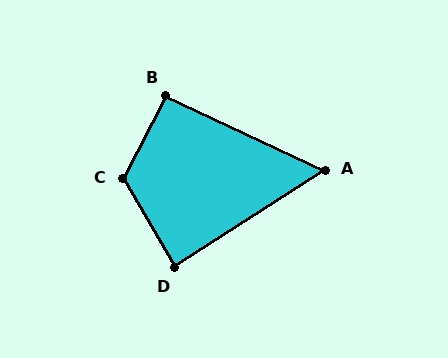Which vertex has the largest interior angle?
C, at approximately 122 degrees.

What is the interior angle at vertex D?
Approximately 87 degrees (approximately right).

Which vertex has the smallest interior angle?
A, at approximately 58 degrees.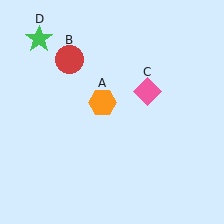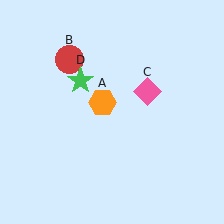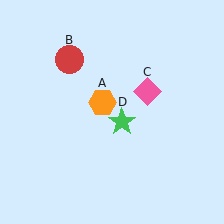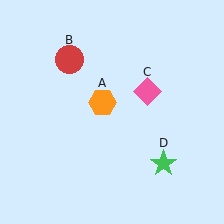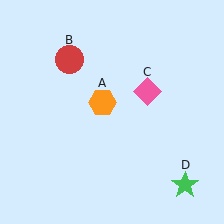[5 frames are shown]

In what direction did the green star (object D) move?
The green star (object D) moved down and to the right.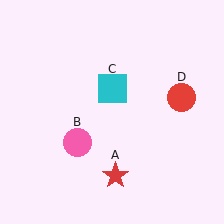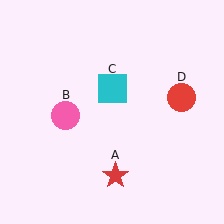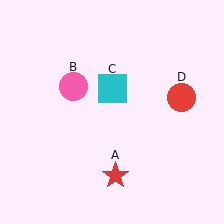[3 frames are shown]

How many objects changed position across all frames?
1 object changed position: pink circle (object B).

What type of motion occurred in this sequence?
The pink circle (object B) rotated clockwise around the center of the scene.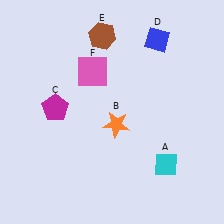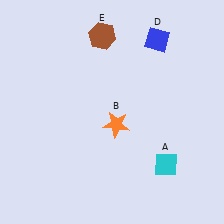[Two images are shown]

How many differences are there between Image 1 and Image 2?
There are 2 differences between the two images.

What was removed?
The pink square (F), the magenta pentagon (C) were removed in Image 2.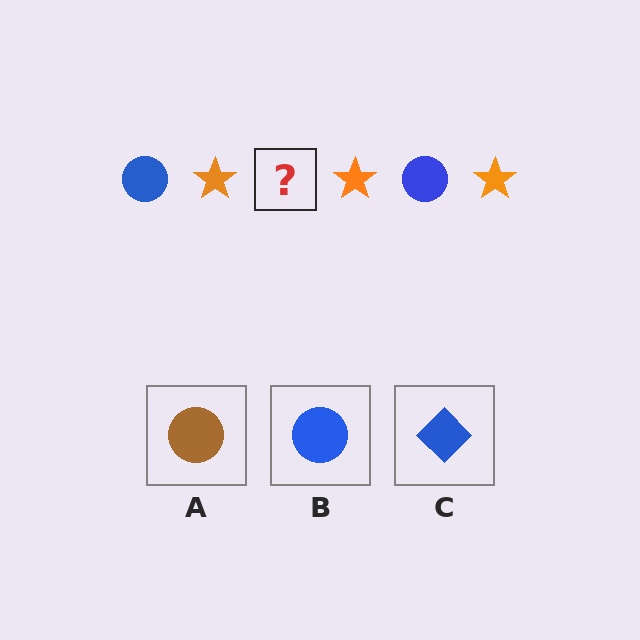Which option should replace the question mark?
Option B.